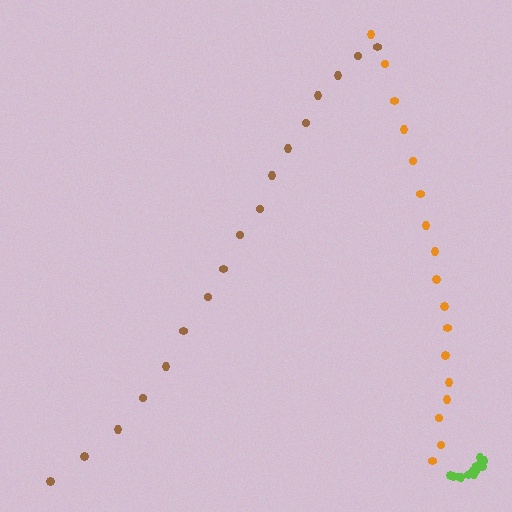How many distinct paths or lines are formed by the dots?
There are 3 distinct paths.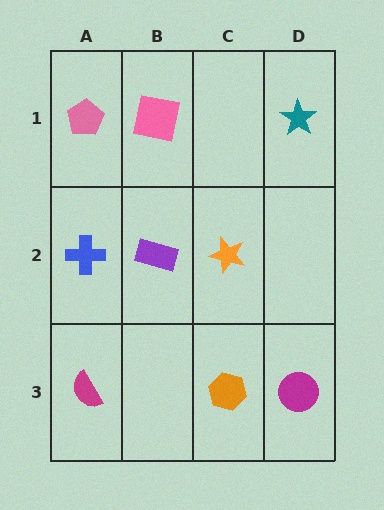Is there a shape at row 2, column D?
No, that cell is empty.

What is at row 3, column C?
An orange hexagon.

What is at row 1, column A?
A pink pentagon.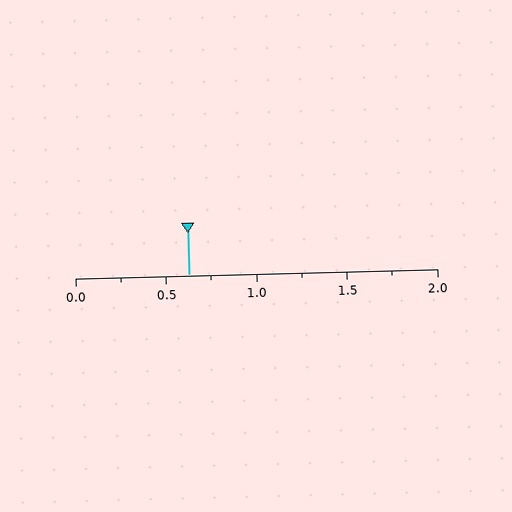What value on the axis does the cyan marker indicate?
The marker indicates approximately 0.62.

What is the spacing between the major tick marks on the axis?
The major ticks are spaced 0.5 apart.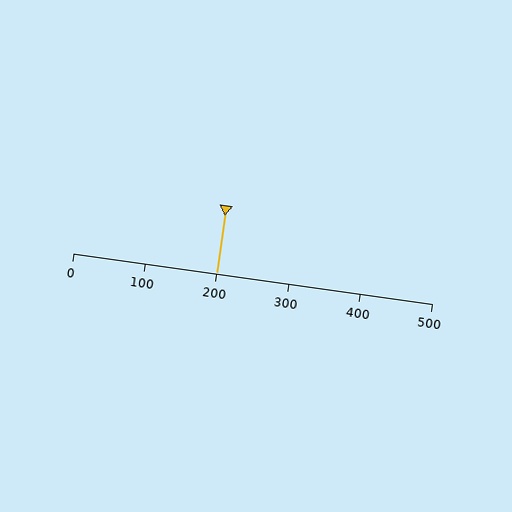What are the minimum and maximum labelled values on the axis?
The axis runs from 0 to 500.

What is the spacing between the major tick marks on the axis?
The major ticks are spaced 100 apart.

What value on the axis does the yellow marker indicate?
The marker indicates approximately 200.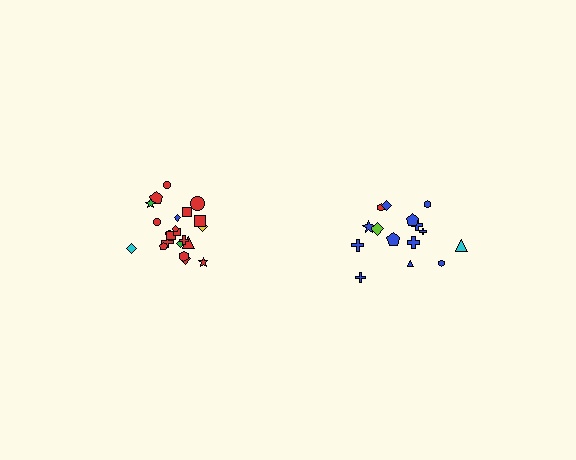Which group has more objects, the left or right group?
The left group.